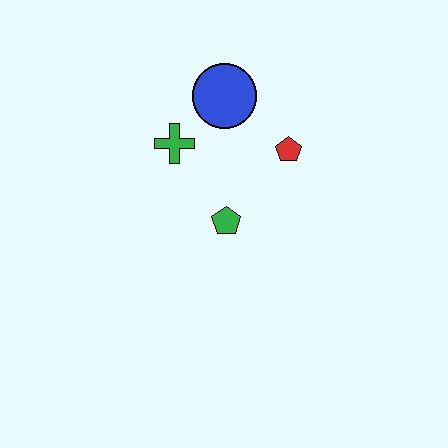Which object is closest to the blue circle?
The green cross is closest to the blue circle.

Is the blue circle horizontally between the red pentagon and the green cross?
Yes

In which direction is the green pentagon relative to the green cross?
The green pentagon is below the green cross.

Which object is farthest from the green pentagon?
The blue circle is farthest from the green pentagon.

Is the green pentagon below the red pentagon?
Yes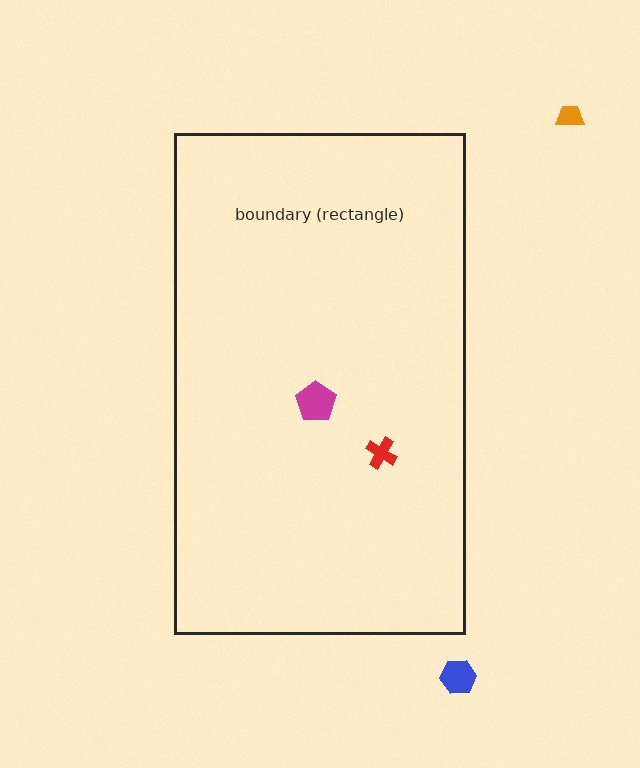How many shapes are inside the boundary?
2 inside, 2 outside.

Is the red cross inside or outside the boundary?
Inside.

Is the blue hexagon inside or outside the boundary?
Outside.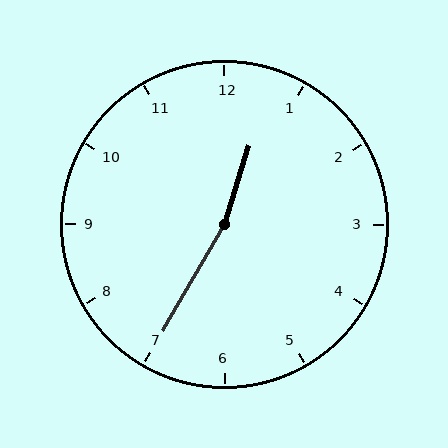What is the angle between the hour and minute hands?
Approximately 168 degrees.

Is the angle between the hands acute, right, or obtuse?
It is obtuse.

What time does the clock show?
12:35.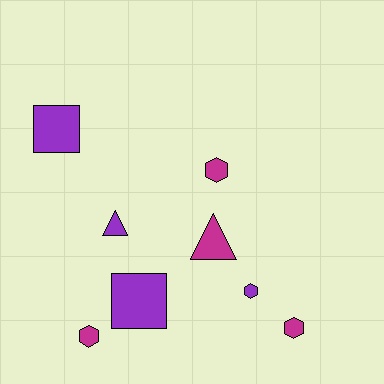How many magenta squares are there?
There are no magenta squares.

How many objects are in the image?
There are 8 objects.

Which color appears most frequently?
Magenta, with 4 objects.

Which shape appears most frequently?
Hexagon, with 4 objects.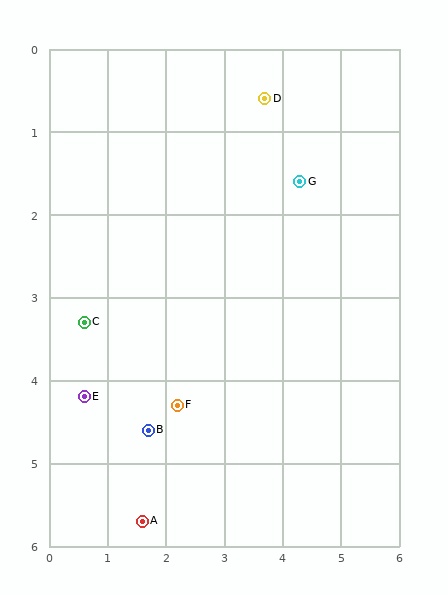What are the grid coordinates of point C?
Point C is at approximately (0.6, 3.3).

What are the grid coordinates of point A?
Point A is at approximately (1.6, 5.7).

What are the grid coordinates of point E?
Point E is at approximately (0.6, 4.2).